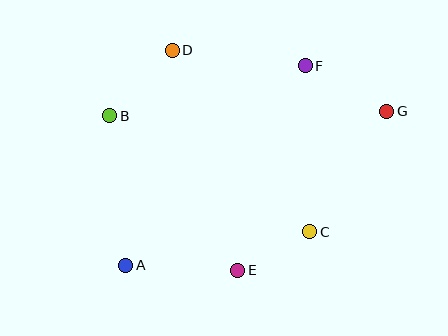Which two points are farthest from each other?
Points A and G are farthest from each other.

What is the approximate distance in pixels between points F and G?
The distance between F and G is approximately 94 pixels.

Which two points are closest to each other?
Points C and E are closest to each other.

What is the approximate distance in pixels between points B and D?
The distance between B and D is approximately 91 pixels.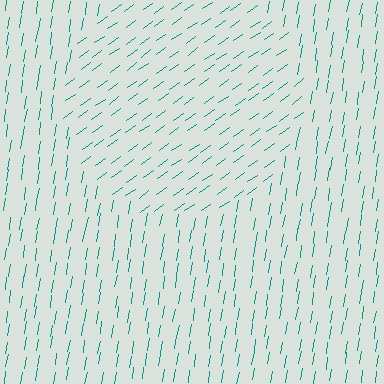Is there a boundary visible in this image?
Yes, there is a texture boundary formed by a change in line orientation.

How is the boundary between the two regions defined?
The boundary is defined purely by a change in line orientation (approximately 45 degrees difference). All lines are the same color and thickness.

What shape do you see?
I see a circle.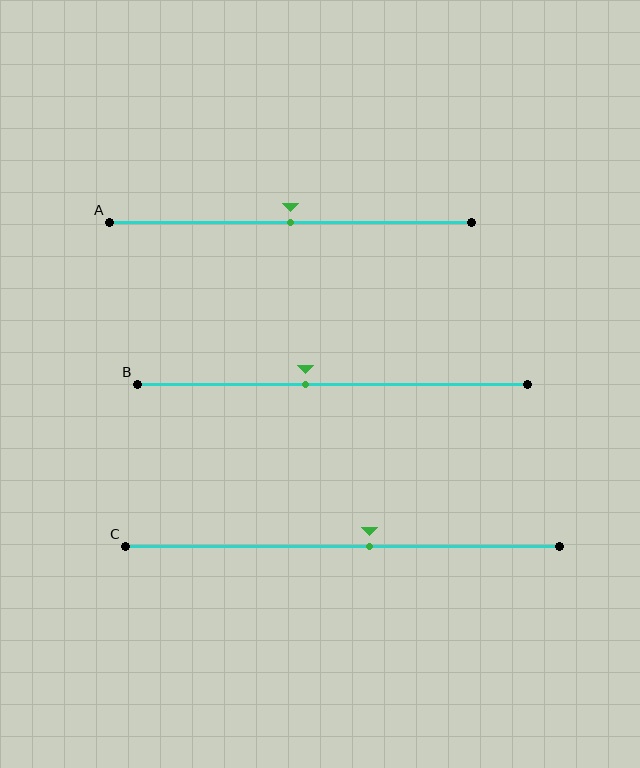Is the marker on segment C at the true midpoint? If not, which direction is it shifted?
No, the marker on segment C is shifted to the right by about 6% of the segment length.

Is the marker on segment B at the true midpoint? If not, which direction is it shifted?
No, the marker on segment B is shifted to the left by about 7% of the segment length.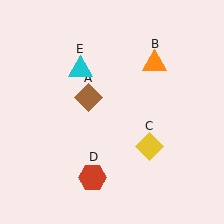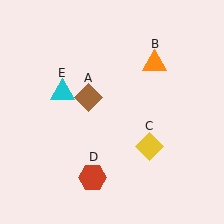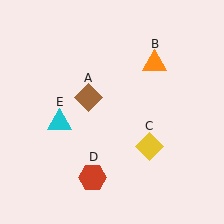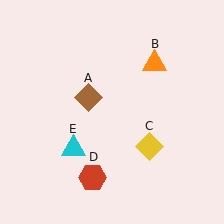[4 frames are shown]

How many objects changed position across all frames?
1 object changed position: cyan triangle (object E).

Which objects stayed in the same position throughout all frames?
Brown diamond (object A) and orange triangle (object B) and yellow diamond (object C) and red hexagon (object D) remained stationary.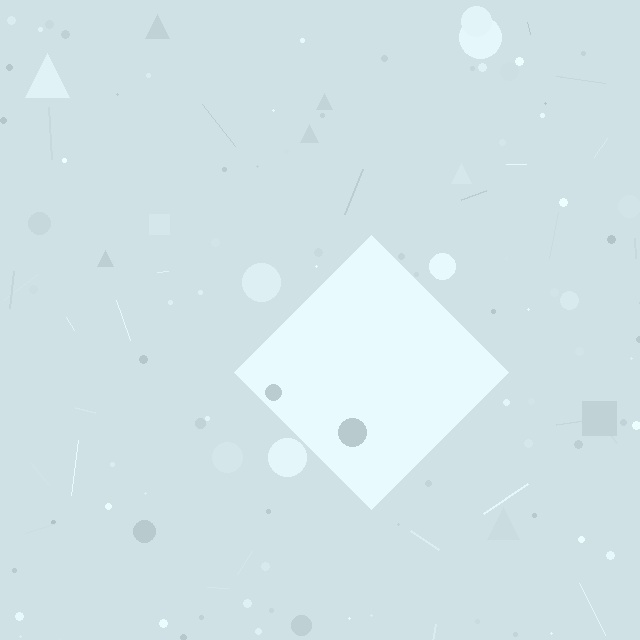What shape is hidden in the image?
A diamond is hidden in the image.